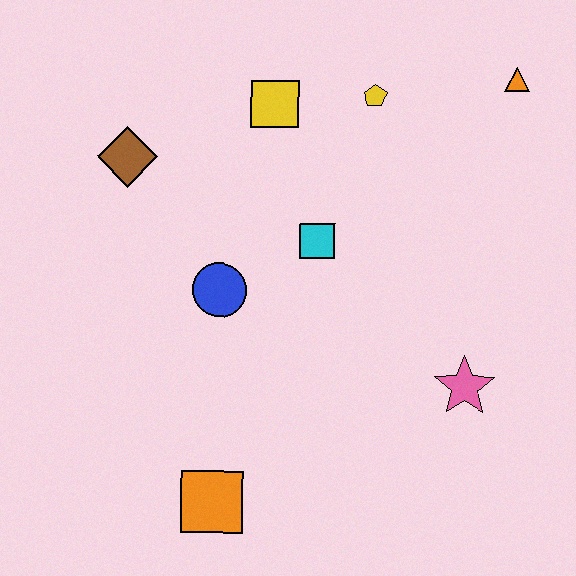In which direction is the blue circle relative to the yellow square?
The blue circle is below the yellow square.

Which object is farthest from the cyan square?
The orange square is farthest from the cyan square.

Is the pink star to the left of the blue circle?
No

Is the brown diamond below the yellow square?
Yes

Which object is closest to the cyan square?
The blue circle is closest to the cyan square.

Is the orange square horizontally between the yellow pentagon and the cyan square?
No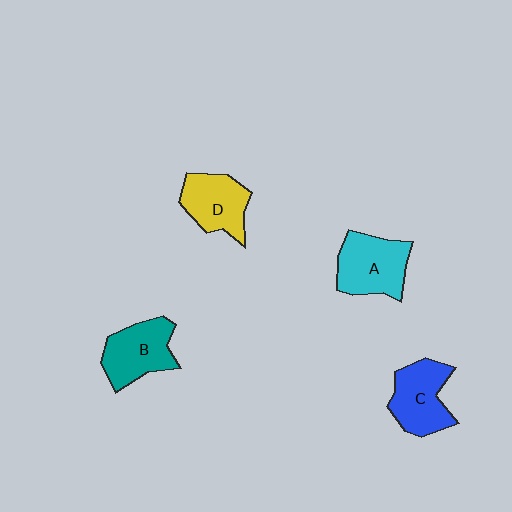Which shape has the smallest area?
Shape D (yellow).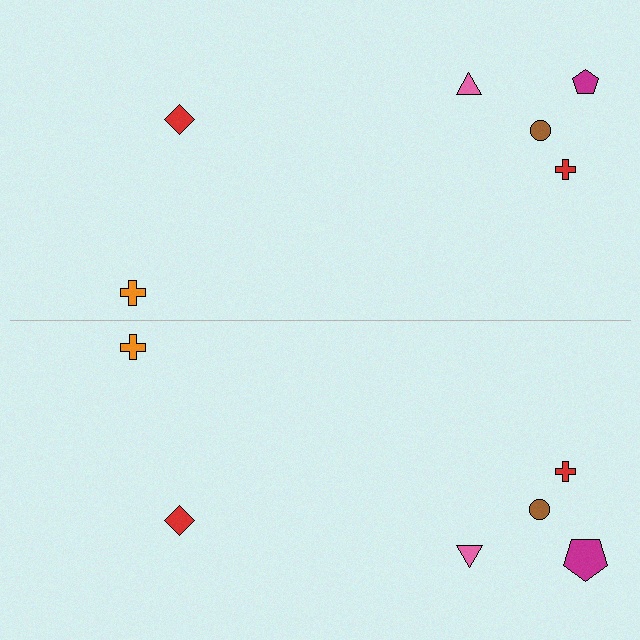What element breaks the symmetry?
The magenta pentagon on the bottom side has a different size than its mirror counterpart.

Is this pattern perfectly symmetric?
No, the pattern is not perfectly symmetric. The magenta pentagon on the bottom side has a different size than its mirror counterpart.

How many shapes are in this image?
There are 12 shapes in this image.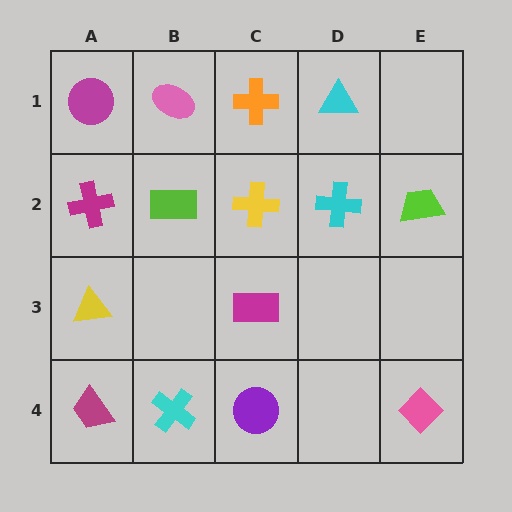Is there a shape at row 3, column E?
No, that cell is empty.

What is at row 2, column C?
A yellow cross.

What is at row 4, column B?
A cyan cross.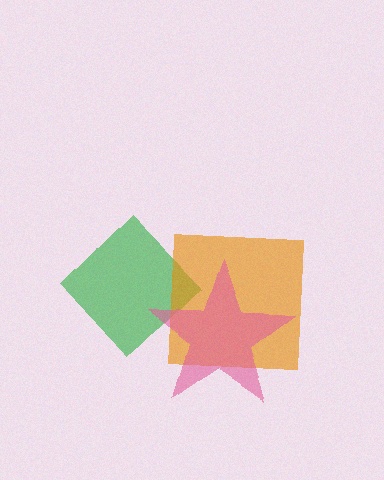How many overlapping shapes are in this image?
There are 3 overlapping shapes in the image.